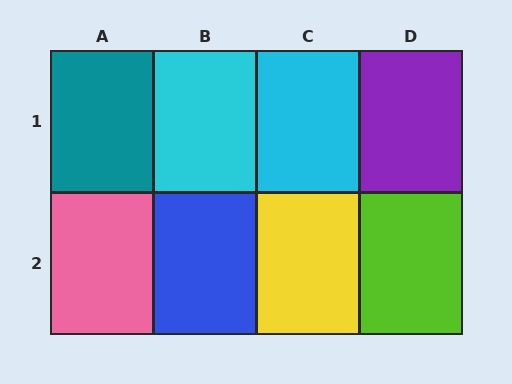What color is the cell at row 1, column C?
Cyan.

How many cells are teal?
1 cell is teal.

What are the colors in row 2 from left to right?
Pink, blue, yellow, lime.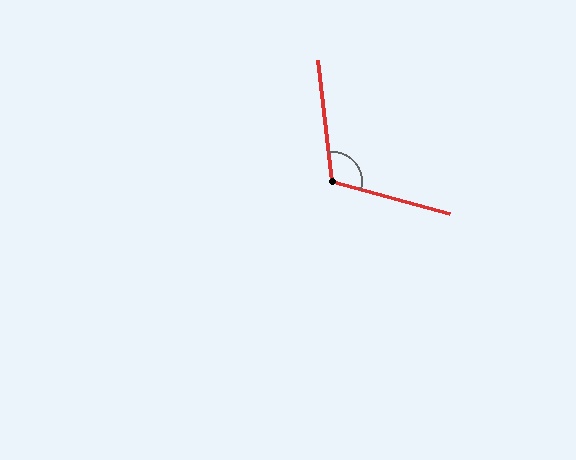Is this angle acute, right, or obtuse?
It is obtuse.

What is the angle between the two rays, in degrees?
Approximately 112 degrees.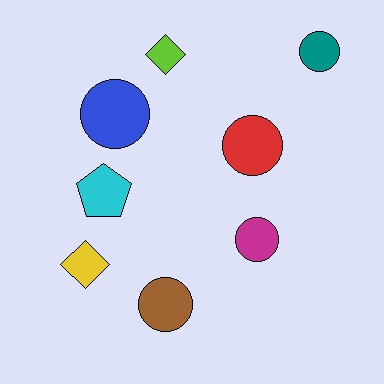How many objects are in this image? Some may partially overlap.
There are 8 objects.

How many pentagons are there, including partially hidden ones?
There is 1 pentagon.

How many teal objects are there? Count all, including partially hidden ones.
There is 1 teal object.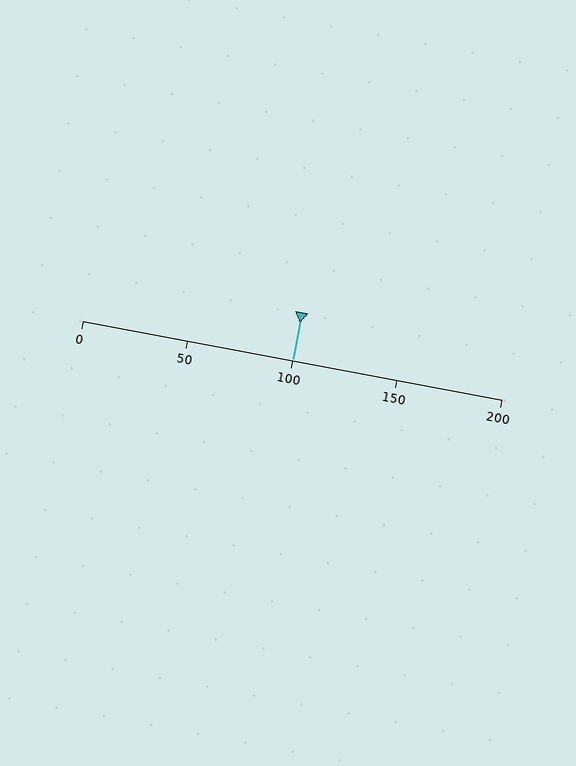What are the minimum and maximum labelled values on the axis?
The axis runs from 0 to 200.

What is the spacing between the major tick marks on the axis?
The major ticks are spaced 50 apart.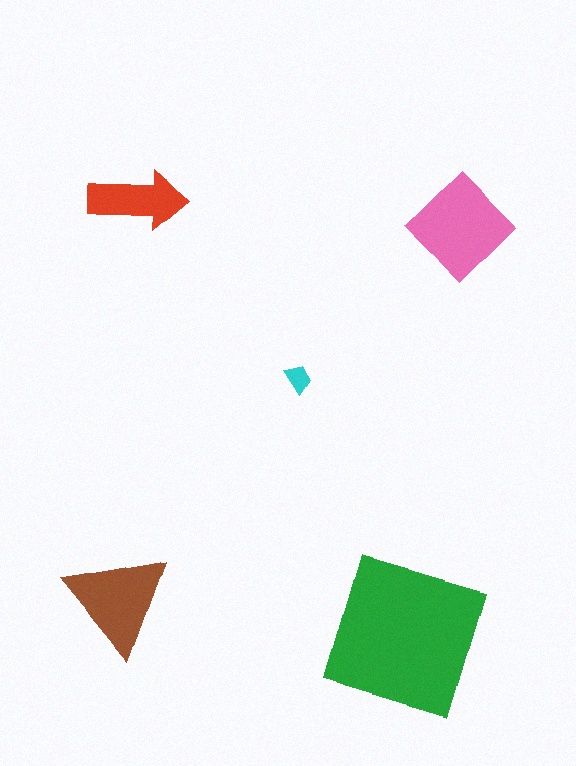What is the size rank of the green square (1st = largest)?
1st.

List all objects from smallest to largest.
The cyan trapezoid, the red arrow, the brown triangle, the pink diamond, the green square.